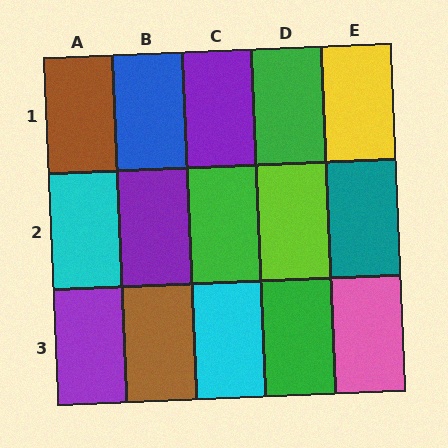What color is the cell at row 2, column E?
Teal.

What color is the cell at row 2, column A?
Cyan.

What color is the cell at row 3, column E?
Pink.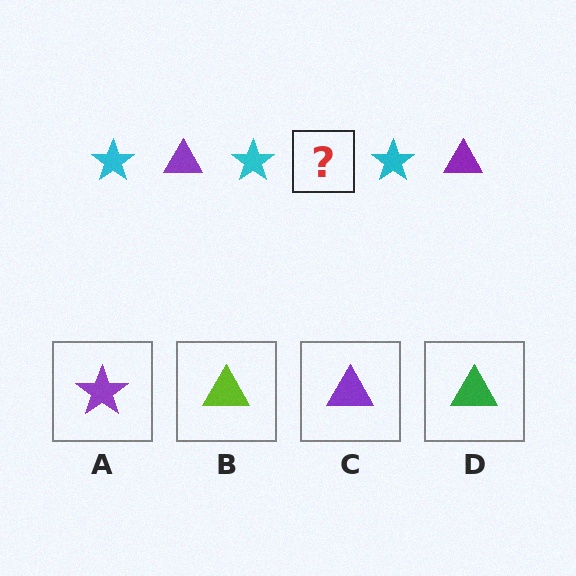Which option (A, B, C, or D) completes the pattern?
C.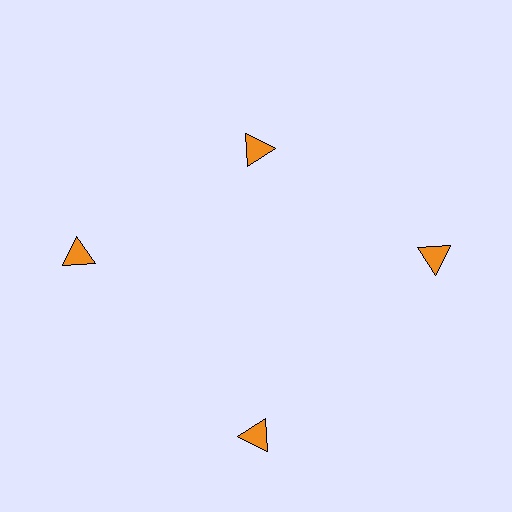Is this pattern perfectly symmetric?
No. The 4 orange triangles are arranged in a ring, but one element near the 12 o'clock position is pulled inward toward the center, breaking the 4-fold rotational symmetry.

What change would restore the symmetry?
The symmetry would be restored by moving it outward, back onto the ring so that all 4 triangles sit at equal angles and equal distance from the center.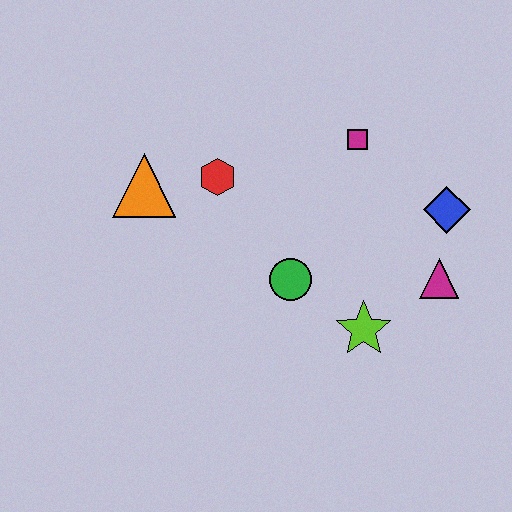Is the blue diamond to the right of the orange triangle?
Yes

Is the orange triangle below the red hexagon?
Yes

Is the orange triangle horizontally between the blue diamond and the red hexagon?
No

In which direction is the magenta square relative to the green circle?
The magenta square is above the green circle.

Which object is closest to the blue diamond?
The magenta triangle is closest to the blue diamond.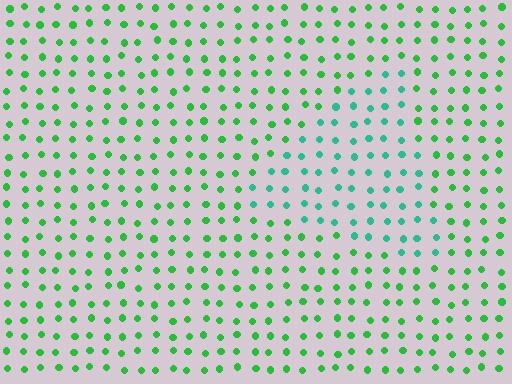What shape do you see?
I see a triangle.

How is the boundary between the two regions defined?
The boundary is defined purely by a slight shift in hue (about 35 degrees). Spacing, size, and orientation are identical on both sides.